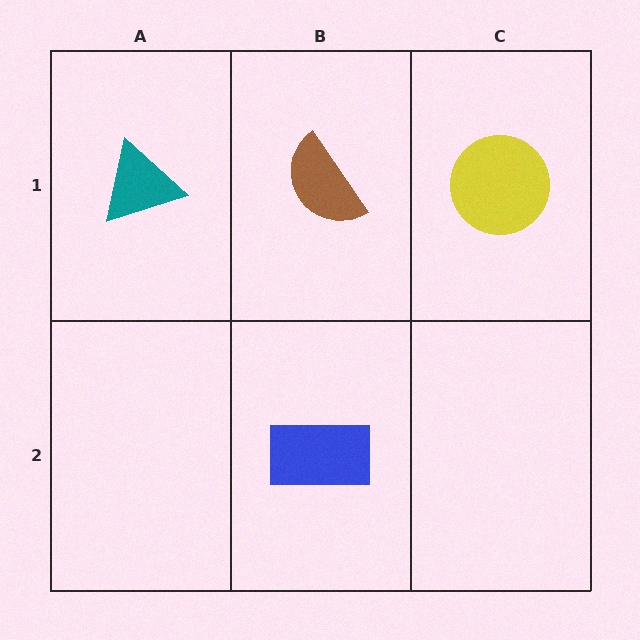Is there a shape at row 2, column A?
No, that cell is empty.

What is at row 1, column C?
A yellow circle.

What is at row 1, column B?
A brown semicircle.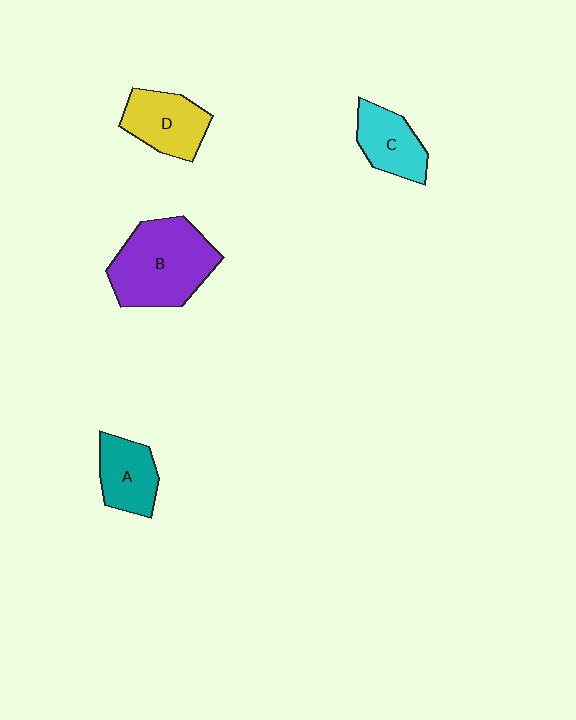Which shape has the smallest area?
Shape C (cyan).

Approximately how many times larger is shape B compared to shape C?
Approximately 1.9 times.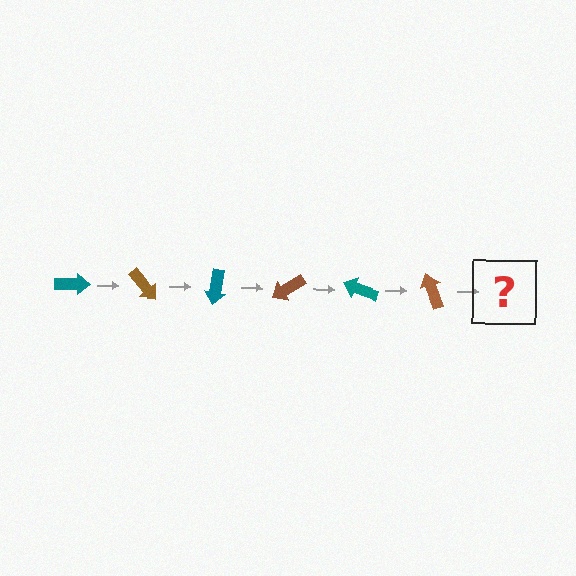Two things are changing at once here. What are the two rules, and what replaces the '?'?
The two rules are that it rotates 50 degrees each step and the color cycles through teal and brown. The '?' should be a teal arrow, rotated 300 degrees from the start.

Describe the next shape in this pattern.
It should be a teal arrow, rotated 300 degrees from the start.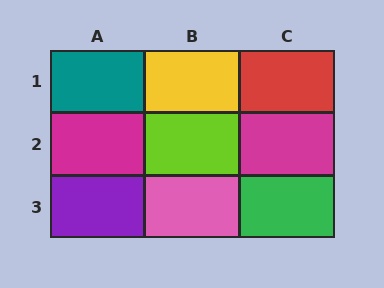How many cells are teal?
1 cell is teal.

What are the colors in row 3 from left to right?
Purple, pink, green.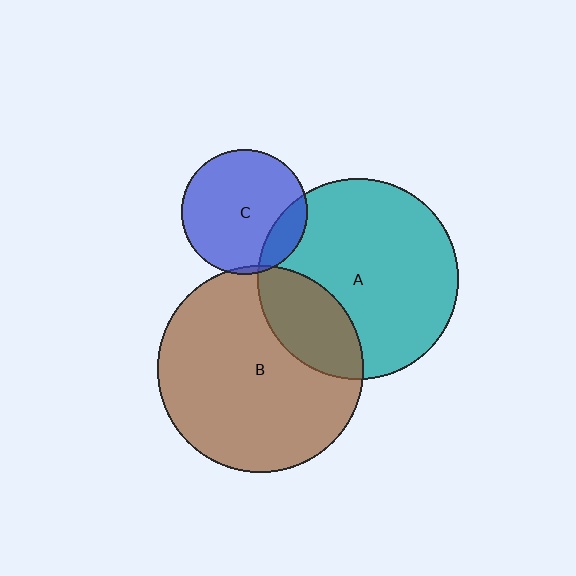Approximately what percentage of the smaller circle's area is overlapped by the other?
Approximately 25%.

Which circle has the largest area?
Circle B (brown).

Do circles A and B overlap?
Yes.